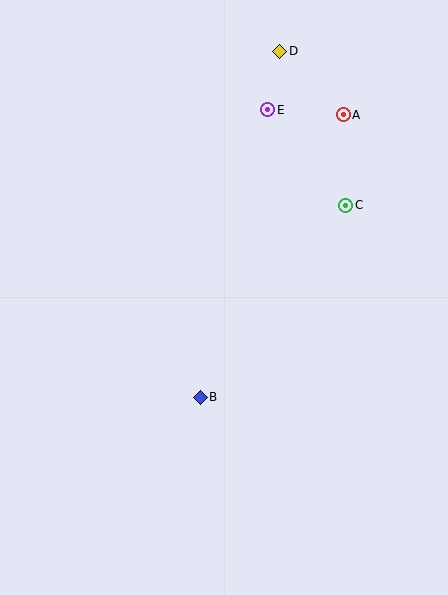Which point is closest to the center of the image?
Point B at (200, 397) is closest to the center.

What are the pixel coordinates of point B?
Point B is at (200, 397).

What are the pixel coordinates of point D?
Point D is at (280, 51).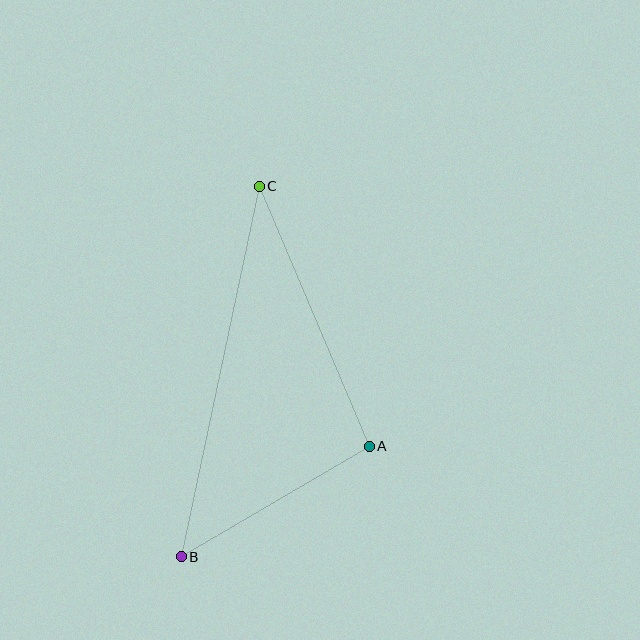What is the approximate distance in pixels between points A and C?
The distance between A and C is approximately 283 pixels.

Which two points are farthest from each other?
Points B and C are farthest from each other.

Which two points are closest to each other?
Points A and B are closest to each other.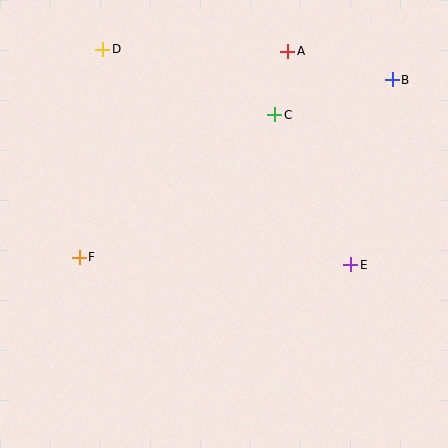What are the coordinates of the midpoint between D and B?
The midpoint between D and B is at (247, 64).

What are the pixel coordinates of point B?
Point B is at (392, 80).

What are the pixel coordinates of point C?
Point C is at (275, 115).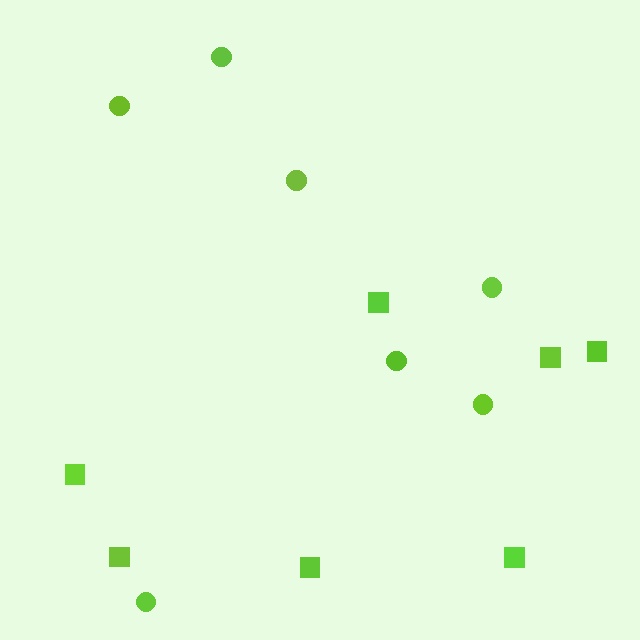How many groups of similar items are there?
There are 2 groups: one group of squares (7) and one group of circles (7).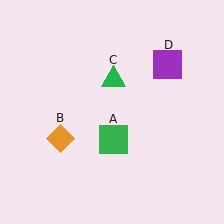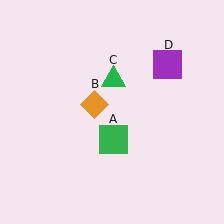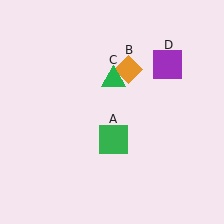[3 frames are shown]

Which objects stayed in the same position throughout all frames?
Green square (object A) and green triangle (object C) and purple square (object D) remained stationary.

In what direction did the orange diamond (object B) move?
The orange diamond (object B) moved up and to the right.